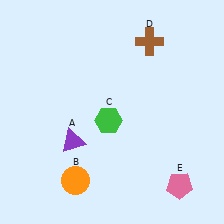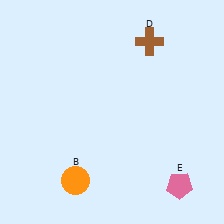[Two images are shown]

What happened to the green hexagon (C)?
The green hexagon (C) was removed in Image 2. It was in the bottom-left area of Image 1.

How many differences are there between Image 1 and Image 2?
There are 2 differences between the two images.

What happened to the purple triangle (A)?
The purple triangle (A) was removed in Image 2. It was in the bottom-left area of Image 1.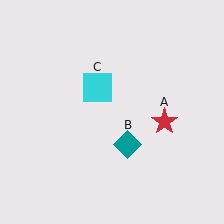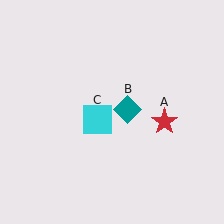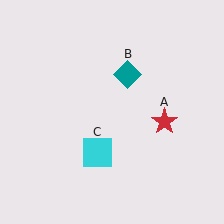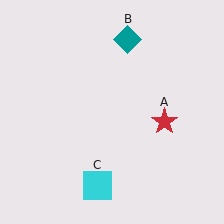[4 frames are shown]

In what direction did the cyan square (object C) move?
The cyan square (object C) moved down.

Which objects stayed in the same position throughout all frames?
Red star (object A) remained stationary.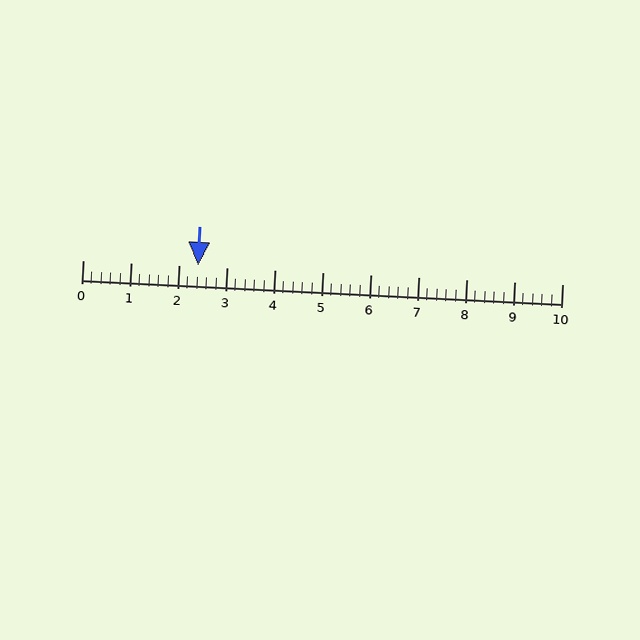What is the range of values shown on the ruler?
The ruler shows values from 0 to 10.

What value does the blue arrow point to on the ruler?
The blue arrow points to approximately 2.4.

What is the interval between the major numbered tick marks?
The major tick marks are spaced 1 units apart.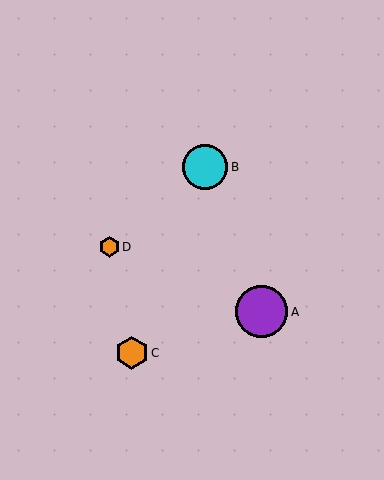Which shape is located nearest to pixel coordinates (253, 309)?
The purple circle (labeled A) at (262, 312) is nearest to that location.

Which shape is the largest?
The purple circle (labeled A) is the largest.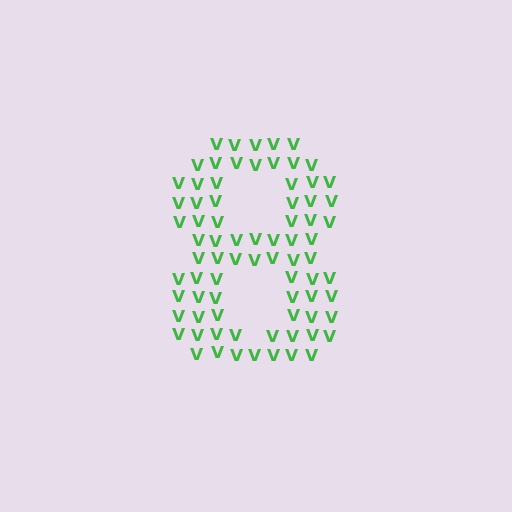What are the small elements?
The small elements are letter V's.